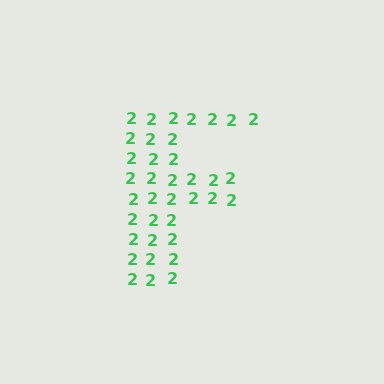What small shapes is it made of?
It is made of small digit 2's.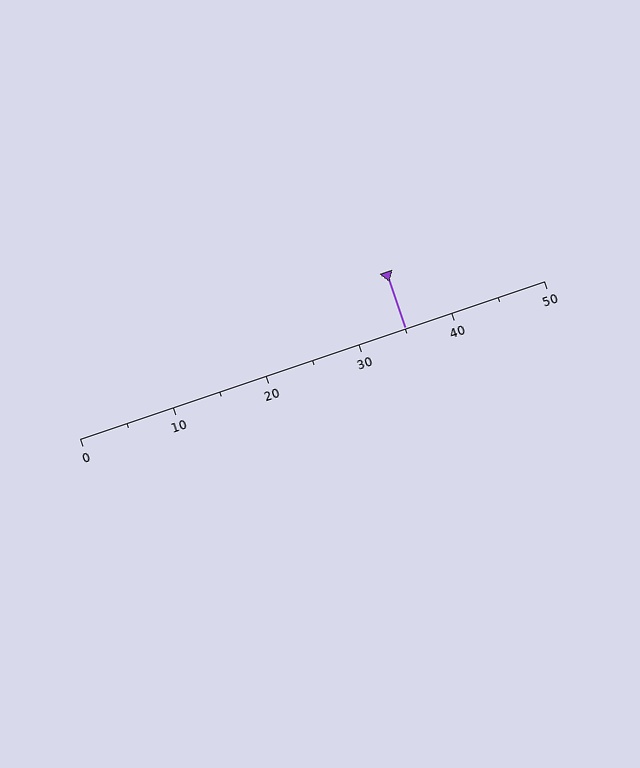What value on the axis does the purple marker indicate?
The marker indicates approximately 35.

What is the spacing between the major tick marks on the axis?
The major ticks are spaced 10 apart.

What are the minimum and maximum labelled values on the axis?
The axis runs from 0 to 50.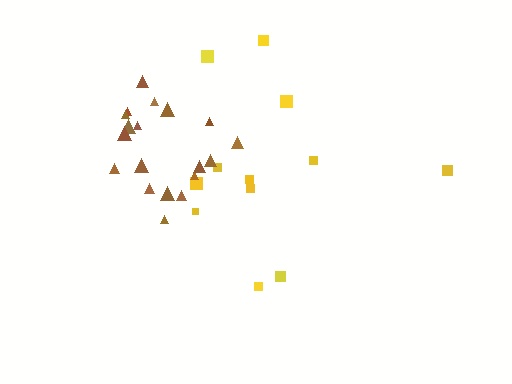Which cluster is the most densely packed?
Brown.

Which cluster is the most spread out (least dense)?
Yellow.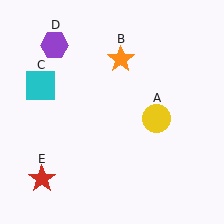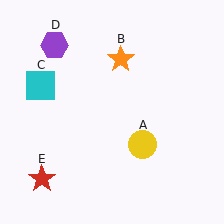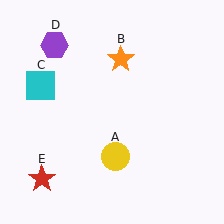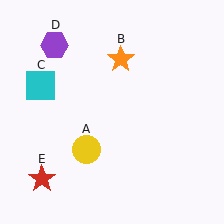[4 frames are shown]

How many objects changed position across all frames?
1 object changed position: yellow circle (object A).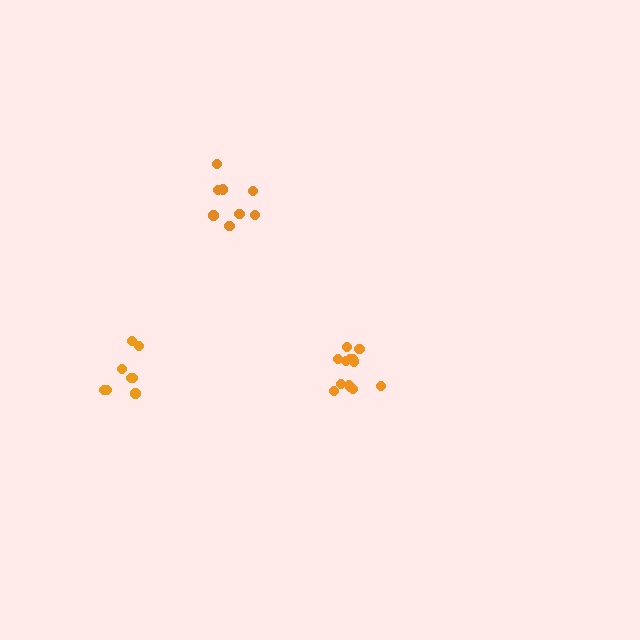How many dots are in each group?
Group 1: 13 dots, Group 2: 8 dots, Group 3: 8 dots (29 total).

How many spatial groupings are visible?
There are 3 spatial groupings.